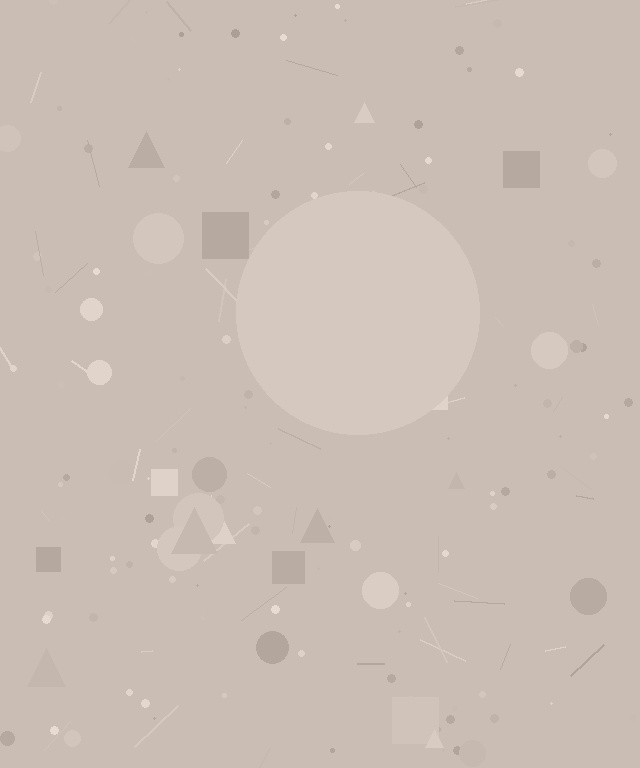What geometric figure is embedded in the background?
A circle is embedded in the background.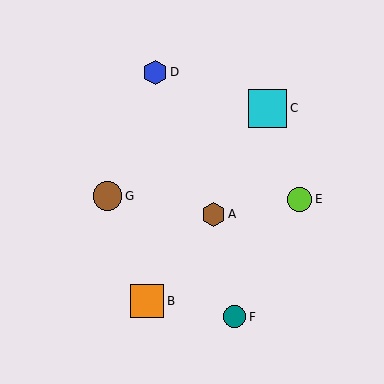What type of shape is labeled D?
Shape D is a blue hexagon.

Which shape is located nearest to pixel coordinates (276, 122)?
The cyan square (labeled C) at (268, 108) is nearest to that location.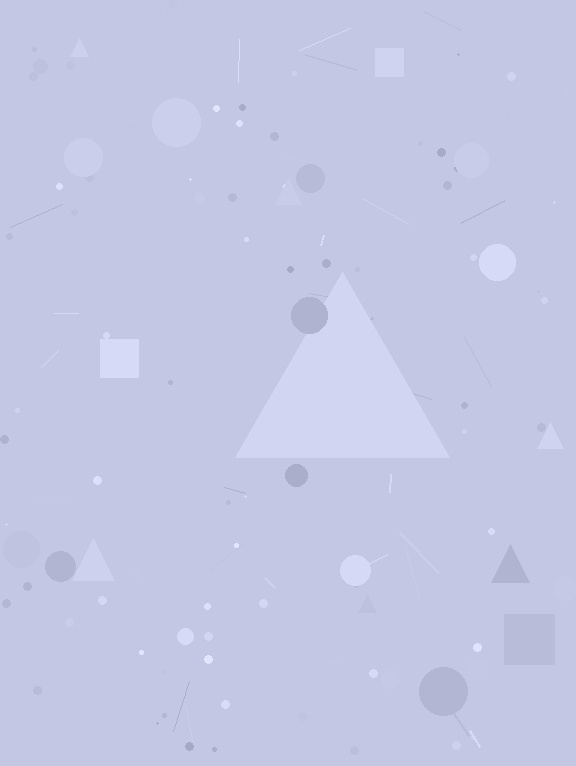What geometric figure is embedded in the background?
A triangle is embedded in the background.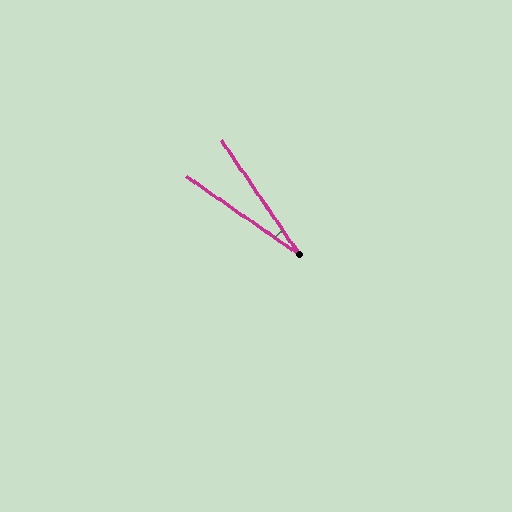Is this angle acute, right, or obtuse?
It is acute.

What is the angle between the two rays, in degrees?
Approximately 21 degrees.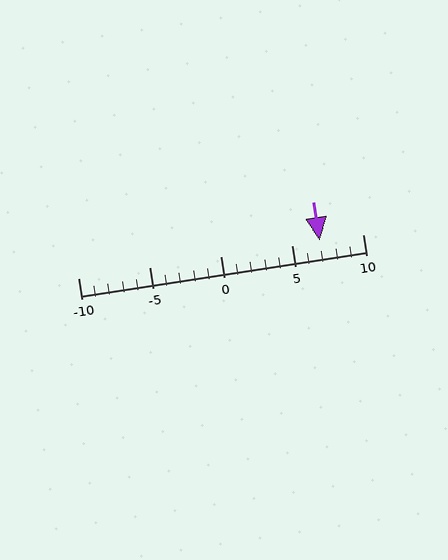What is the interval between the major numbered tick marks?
The major tick marks are spaced 5 units apart.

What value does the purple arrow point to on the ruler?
The purple arrow points to approximately 7.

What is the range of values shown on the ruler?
The ruler shows values from -10 to 10.